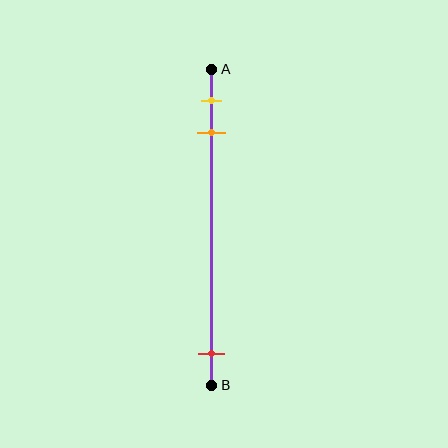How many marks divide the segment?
There are 3 marks dividing the segment.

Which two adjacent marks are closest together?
The yellow and orange marks are the closest adjacent pair.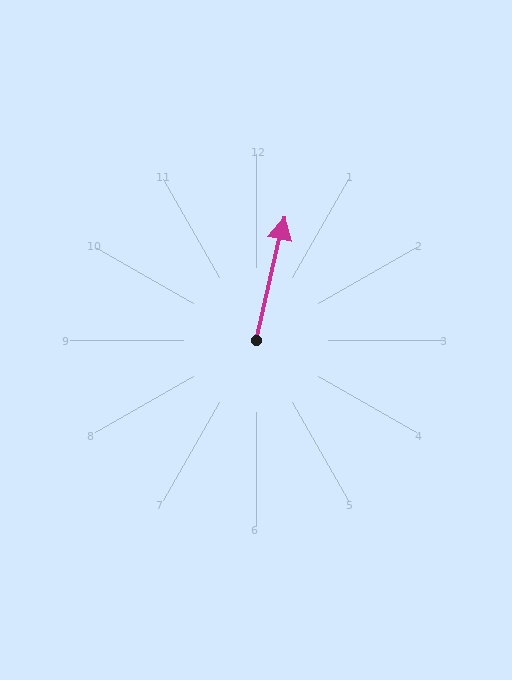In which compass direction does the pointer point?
North.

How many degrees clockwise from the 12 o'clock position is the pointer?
Approximately 13 degrees.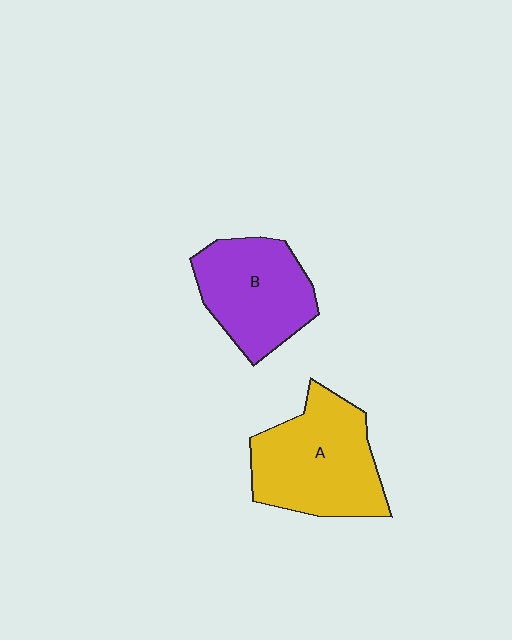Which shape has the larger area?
Shape A (yellow).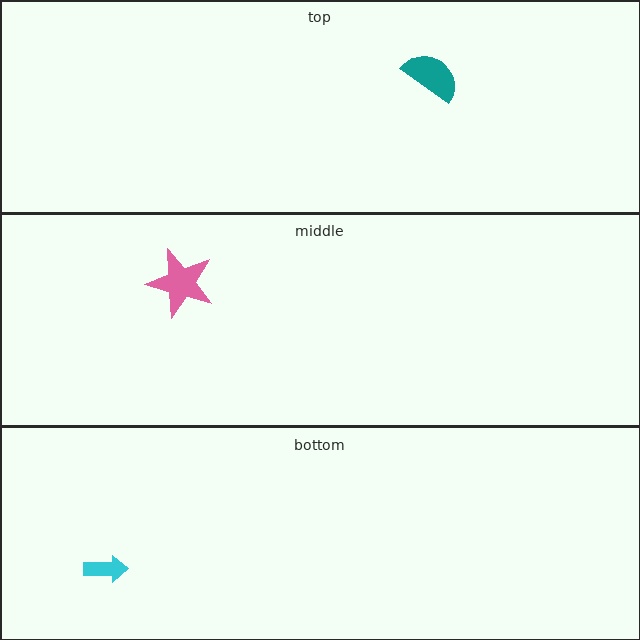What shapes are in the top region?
The teal semicircle.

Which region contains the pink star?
The middle region.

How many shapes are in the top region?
1.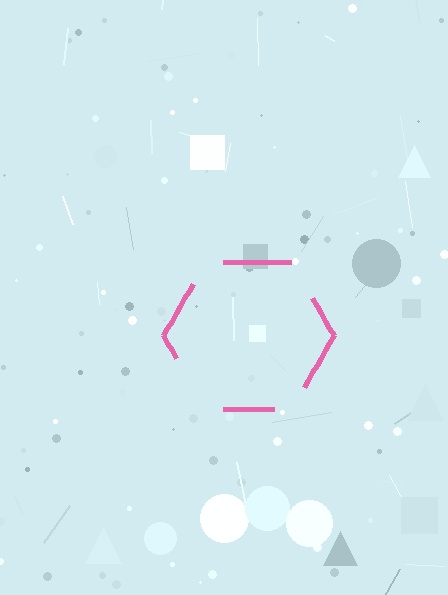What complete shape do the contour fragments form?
The contour fragments form a hexagon.